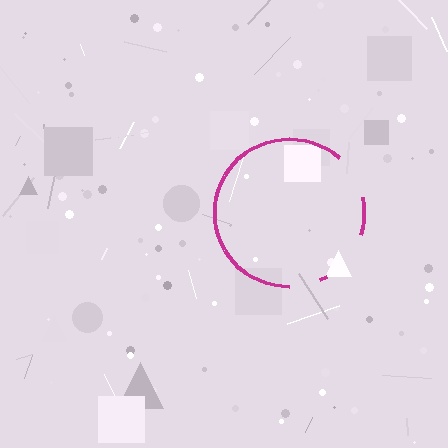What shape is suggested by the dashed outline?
The dashed outline suggests a circle.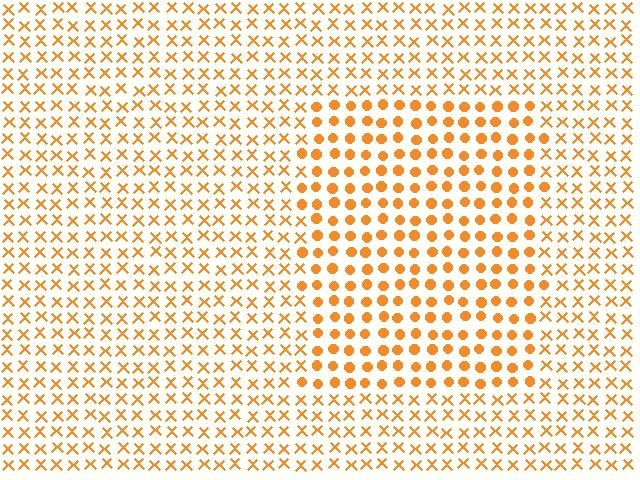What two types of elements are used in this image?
The image uses circles inside the rectangle region and X marks outside it.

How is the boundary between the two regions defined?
The boundary is defined by a change in element shape: circles inside vs. X marks outside. All elements share the same color and spacing.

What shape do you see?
I see a rectangle.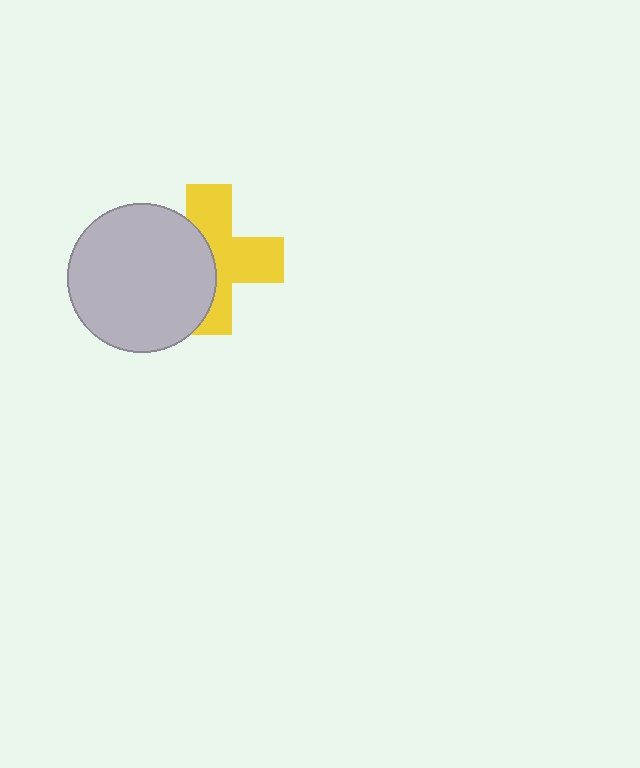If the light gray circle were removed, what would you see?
You would see the complete yellow cross.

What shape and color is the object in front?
The object in front is a light gray circle.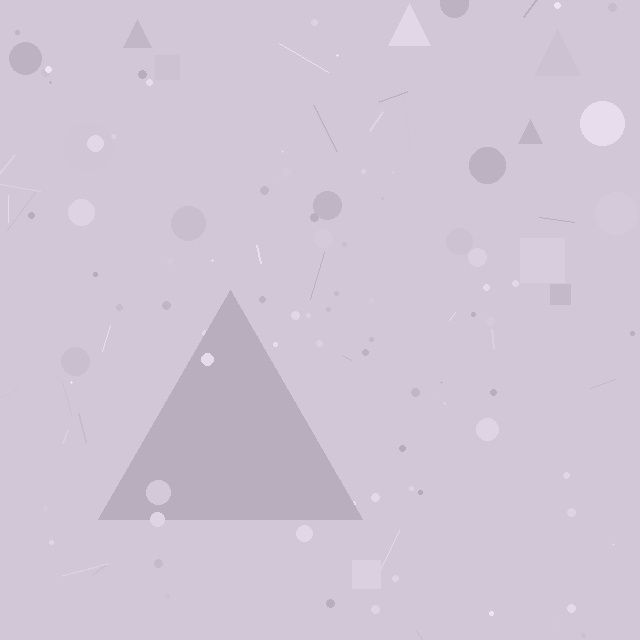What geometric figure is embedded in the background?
A triangle is embedded in the background.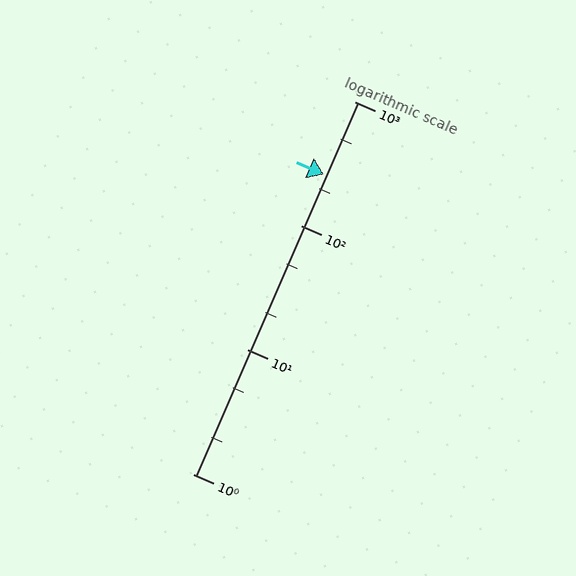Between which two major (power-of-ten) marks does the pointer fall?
The pointer is between 100 and 1000.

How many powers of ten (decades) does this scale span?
The scale spans 3 decades, from 1 to 1000.